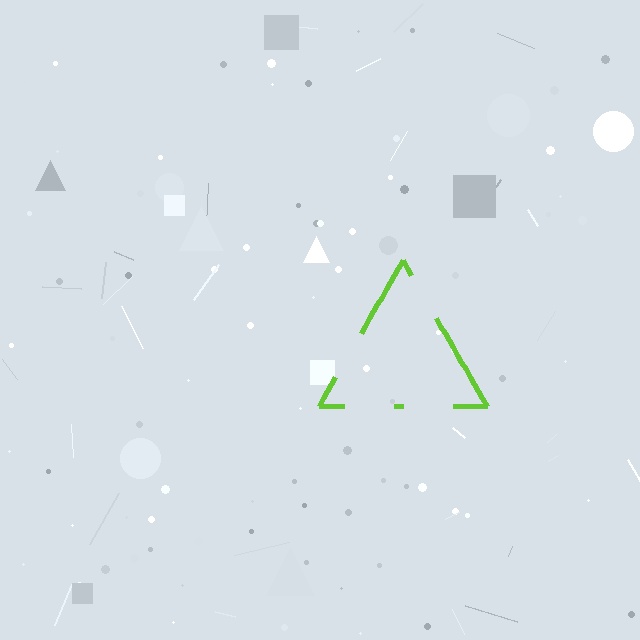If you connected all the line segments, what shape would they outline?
They would outline a triangle.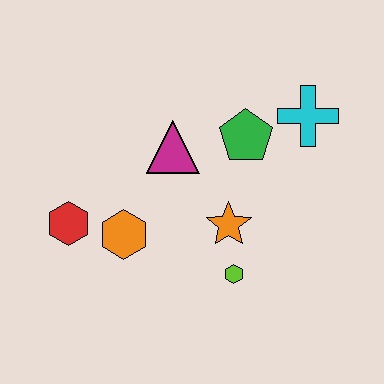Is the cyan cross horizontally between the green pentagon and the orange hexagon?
No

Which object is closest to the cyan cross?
The green pentagon is closest to the cyan cross.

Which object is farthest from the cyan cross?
The red hexagon is farthest from the cyan cross.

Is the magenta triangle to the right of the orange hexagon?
Yes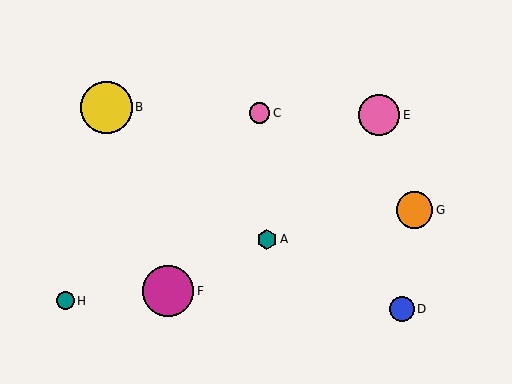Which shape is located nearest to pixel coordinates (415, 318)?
The blue circle (labeled D) at (402, 309) is nearest to that location.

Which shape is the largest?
The magenta circle (labeled F) is the largest.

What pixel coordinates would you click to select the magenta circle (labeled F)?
Click at (168, 291) to select the magenta circle F.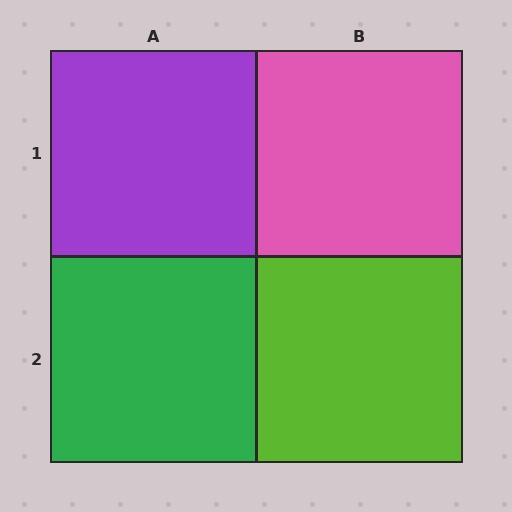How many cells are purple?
1 cell is purple.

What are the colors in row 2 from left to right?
Green, lime.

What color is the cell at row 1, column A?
Purple.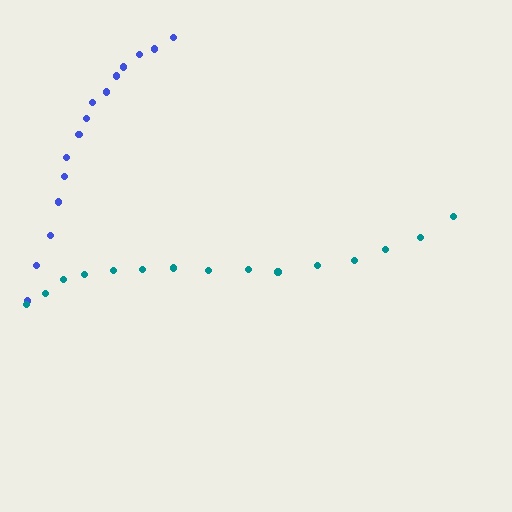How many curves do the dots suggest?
There are 2 distinct paths.